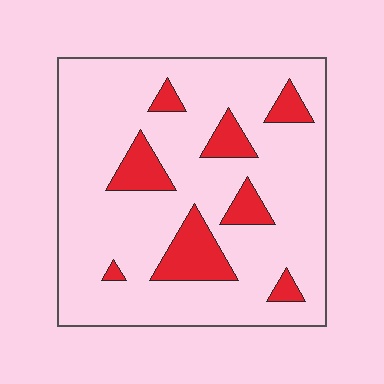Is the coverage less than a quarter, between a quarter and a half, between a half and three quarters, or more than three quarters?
Less than a quarter.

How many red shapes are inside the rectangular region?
8.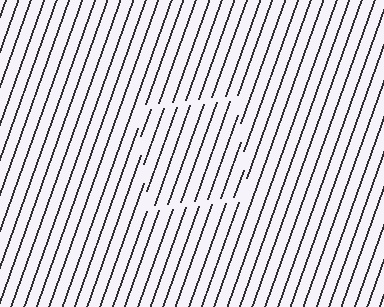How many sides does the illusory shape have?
4 sides — the line-ends trace a square.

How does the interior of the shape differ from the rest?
The interior of the shape contains the same grating, shifted by half a period — the contour is defined by the phase discontinuity where line-ends from the inner and outer gratings abut.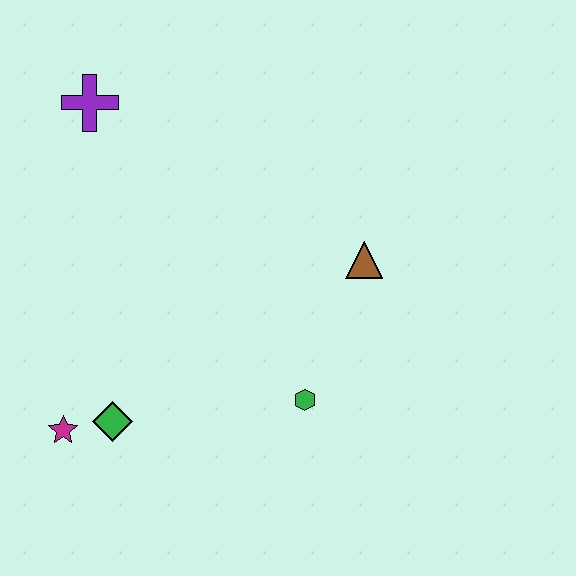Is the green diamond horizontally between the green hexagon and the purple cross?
Yes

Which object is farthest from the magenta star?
The brown triangle is farthest from the magenta star.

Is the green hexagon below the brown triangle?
Yes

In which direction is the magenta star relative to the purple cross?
The magenta star is below the purple cross.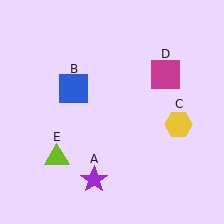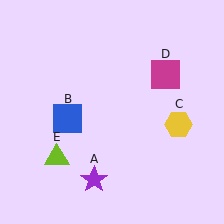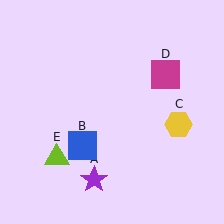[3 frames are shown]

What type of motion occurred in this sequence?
The blue square (object B) rotated counterclockwise around the center of the scene.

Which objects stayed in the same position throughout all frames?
Purple star (object A) and yellow hexagon (object C) and magenta square (object D) and lime triangle (object E) remained stationary.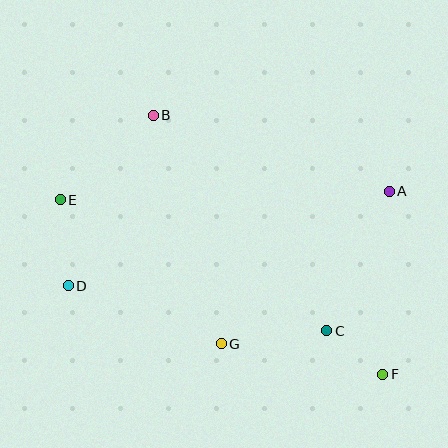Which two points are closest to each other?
Points C and F are closest to each other.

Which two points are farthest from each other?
Points E and F are farthest from each other.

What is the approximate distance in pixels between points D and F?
The distance between D and F is approximately 327 pixels.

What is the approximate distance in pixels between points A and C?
The distance between A and C is approximately 153 pixels.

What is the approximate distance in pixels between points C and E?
The distance between C and E is approximately 297 pixels.